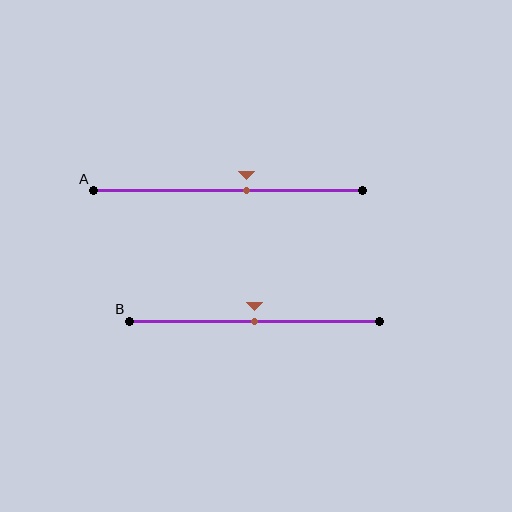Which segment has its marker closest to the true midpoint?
Segment B has its marker closest to the true midpoint.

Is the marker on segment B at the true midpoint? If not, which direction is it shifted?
Yes, the marker on segment B is at the true midpoint.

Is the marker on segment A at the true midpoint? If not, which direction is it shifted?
No, the marker on segment A is shifted to the right by about 7% of the segment length.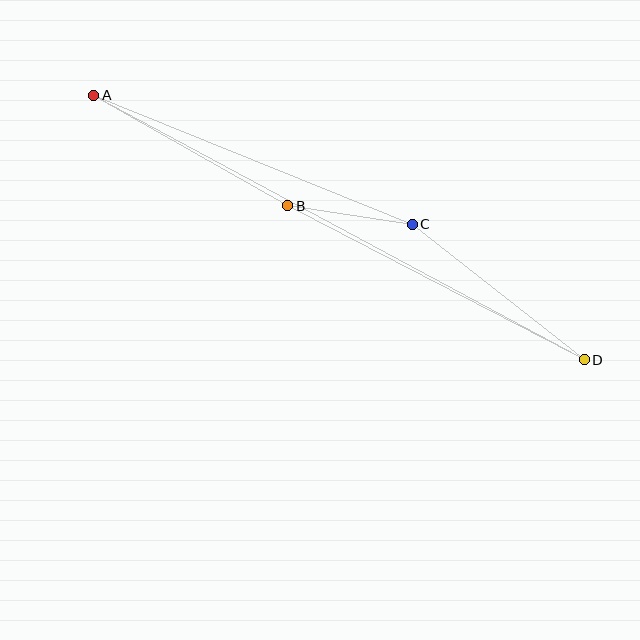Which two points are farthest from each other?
Points A and D are farthest from each other.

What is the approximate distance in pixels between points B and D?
The distance between B and D is approximately 334 pixels.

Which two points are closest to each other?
Points B and C are closest to each other.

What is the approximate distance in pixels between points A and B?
The distance between A and B is approximately 223 pixels.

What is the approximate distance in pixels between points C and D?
The distance between C and D is approximately 219 pixels.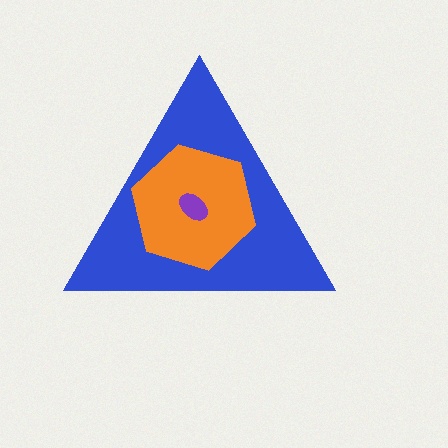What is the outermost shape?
The blue triangle.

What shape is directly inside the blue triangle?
The orange hexagon.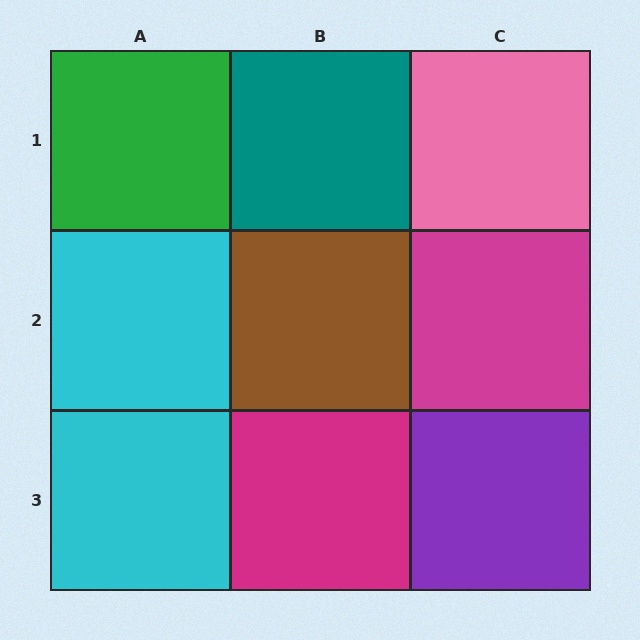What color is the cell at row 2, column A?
Cyan.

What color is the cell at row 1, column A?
Green.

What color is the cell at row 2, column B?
Brown.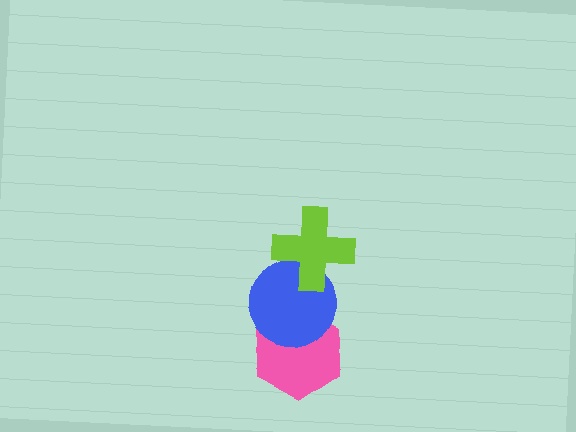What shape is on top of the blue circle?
The lime cross is on top of the blue circle.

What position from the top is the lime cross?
The lime cross is 1st from the top.